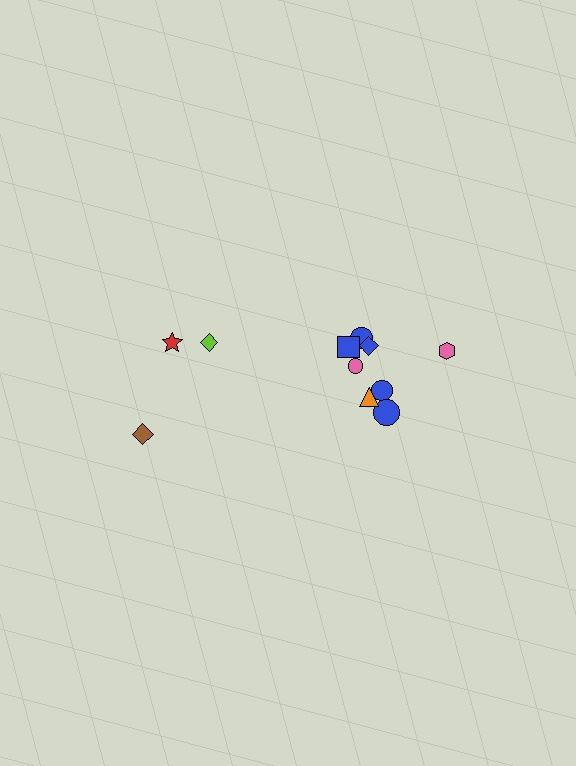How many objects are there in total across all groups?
There are 11 objects.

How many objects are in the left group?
There are 3 objects.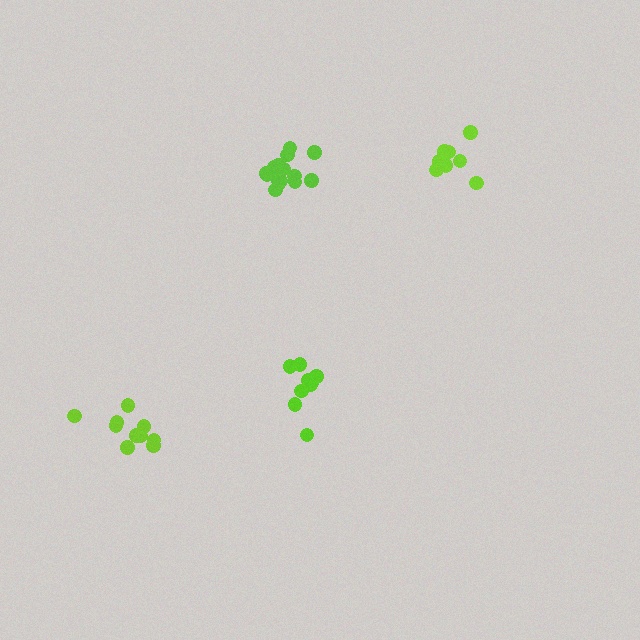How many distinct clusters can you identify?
There are 4 distinct clusters.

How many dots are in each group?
Group 1: 15 dots, Group 2: 9 dots, Group 3: 10 dots, Group 4: 10 dots (44 total).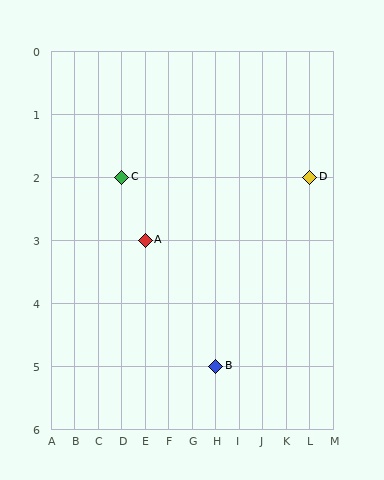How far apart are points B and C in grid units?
Points B and C are 4 columns and 3 rows apart (about 5.0 grid units diagonally).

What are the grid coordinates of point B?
Point B is at grid coordinates (H, 5).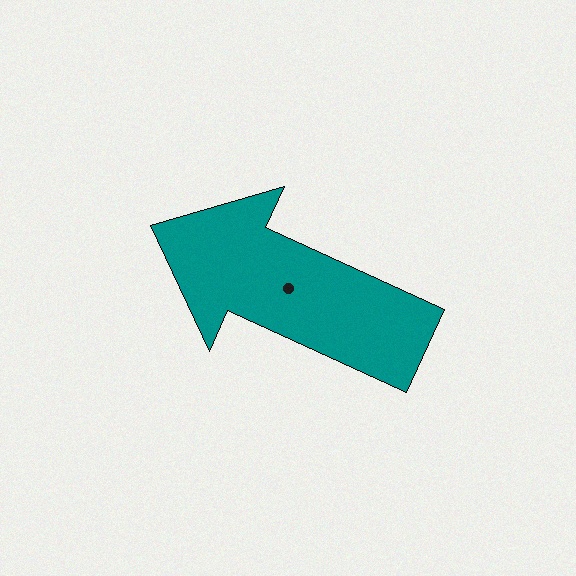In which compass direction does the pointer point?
Northwest.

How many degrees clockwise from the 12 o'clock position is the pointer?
Approximately 295 degrees.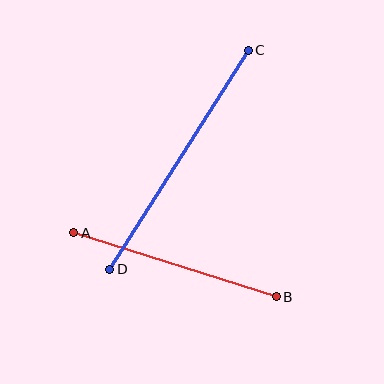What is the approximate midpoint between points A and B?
The midpoint is at approximately (175, 265) pixels.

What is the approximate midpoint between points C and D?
The midpoint is at approximately (179, 160) pixels.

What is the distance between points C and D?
The distance is approximately 259 pixels.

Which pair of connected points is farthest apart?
Points C and D are farthest apart.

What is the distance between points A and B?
The distance is approximately 213 pixels.